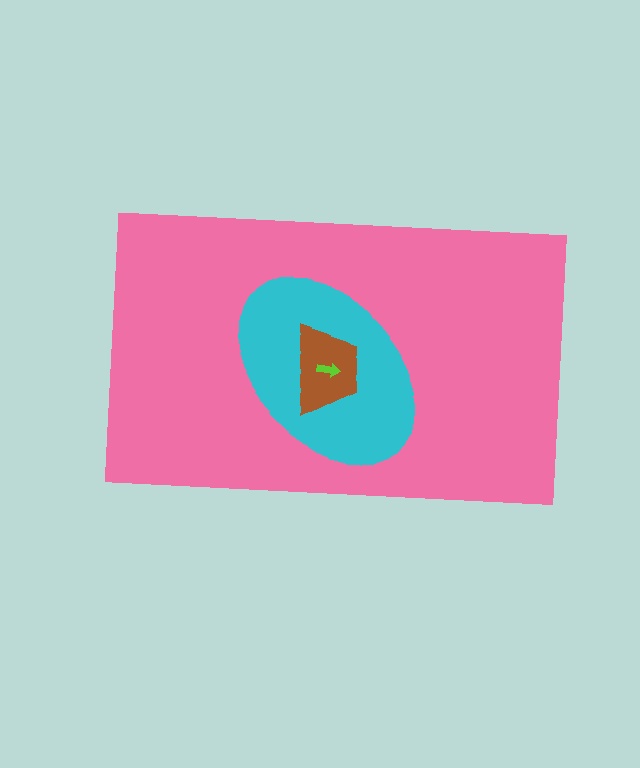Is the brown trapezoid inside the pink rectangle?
Yes.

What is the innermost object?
The lime arrow.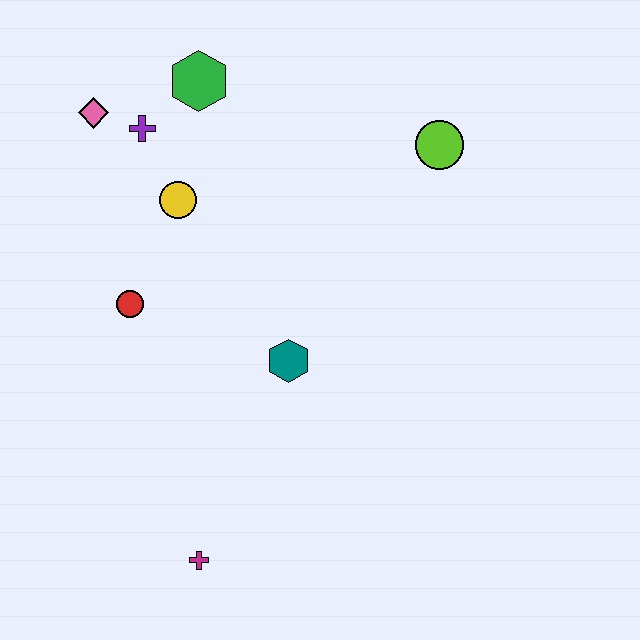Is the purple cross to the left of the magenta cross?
Yes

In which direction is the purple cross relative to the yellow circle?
The purple cross is above the yellow circle.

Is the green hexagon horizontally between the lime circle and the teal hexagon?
No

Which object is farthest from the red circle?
The lime circle is farthest from the red circle.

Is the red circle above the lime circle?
No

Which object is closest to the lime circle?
The green hexagon is closest to the lime circle.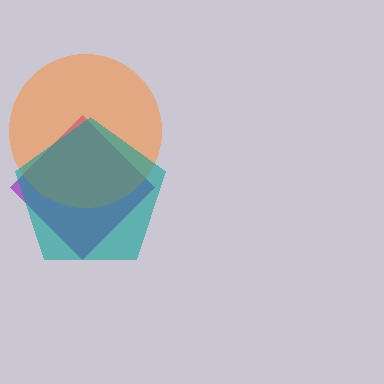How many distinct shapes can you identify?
There are 3 distinct shapes: a purple diamond, an orange circle, a teal pentagon.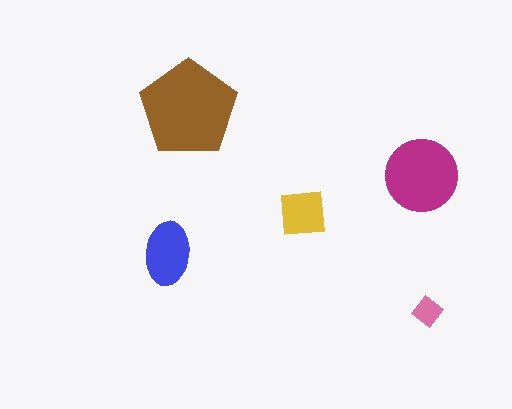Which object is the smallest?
The pink diamond.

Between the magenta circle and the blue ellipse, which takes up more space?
The magenta circle.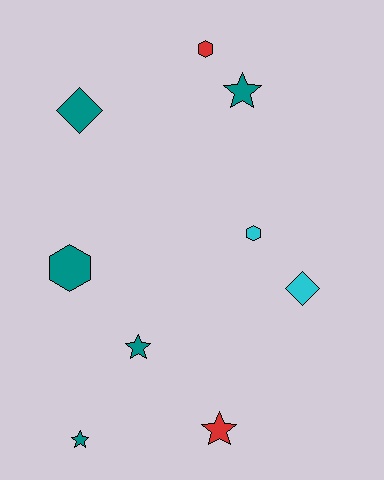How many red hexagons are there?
There is 1 red hexagon.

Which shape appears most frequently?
Star, with 4 objects.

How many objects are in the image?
There are 9 objects.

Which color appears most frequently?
Teal, with 5 objects.